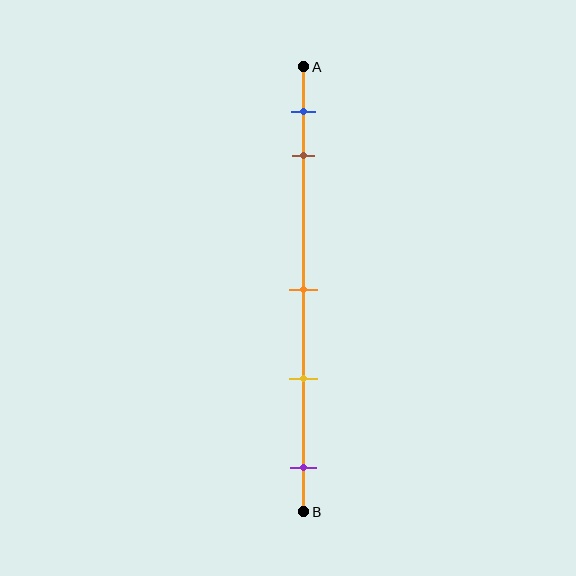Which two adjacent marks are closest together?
The blue and brown marks are the closest adjacent pair.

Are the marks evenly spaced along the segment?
No, the marks are not evenly spaced.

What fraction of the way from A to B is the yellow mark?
The yellow mark is approximately 70% (0.7) of the way from A to B.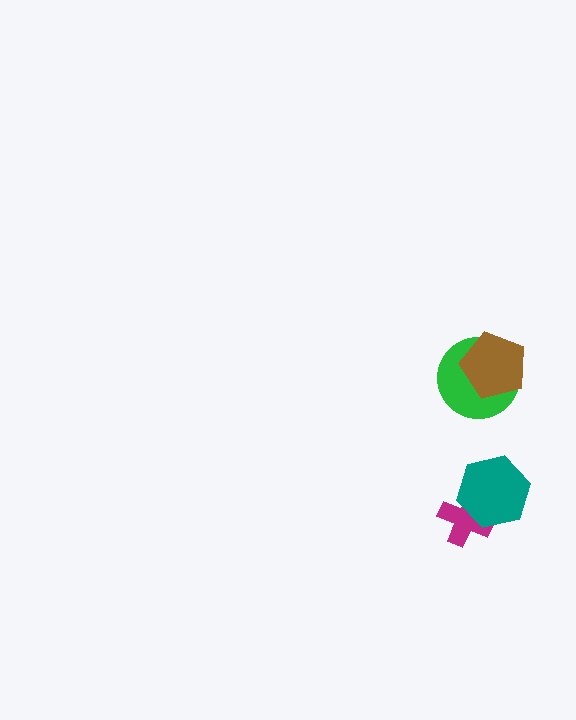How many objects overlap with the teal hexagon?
1 object overlaps with the teal hexagon.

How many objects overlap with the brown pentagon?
1 object overlaps with the brown pentagon.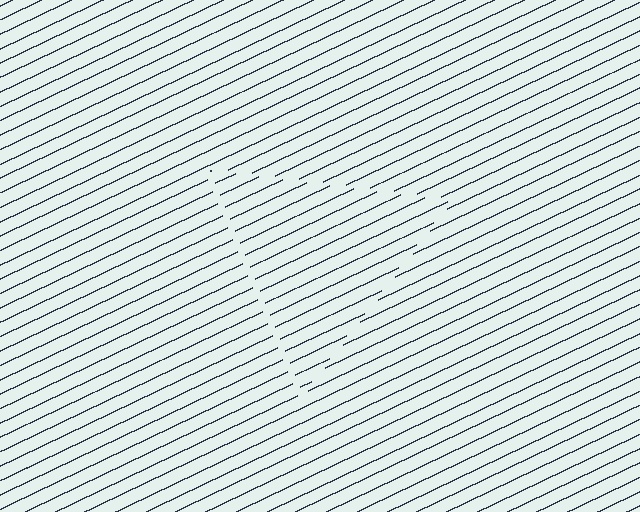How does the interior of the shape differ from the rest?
The interior of the shape contains the same grating, shifted by half a period — the contour is defined by the phase discontinuity where line-ends from the inner and outer gratings abut.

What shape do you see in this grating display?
An illusory triangle. The interior of the shape contains the same grating, shifted by half a period — the contour is defined by the phase discontinuity where line-ends from the inner and outer gratings abut.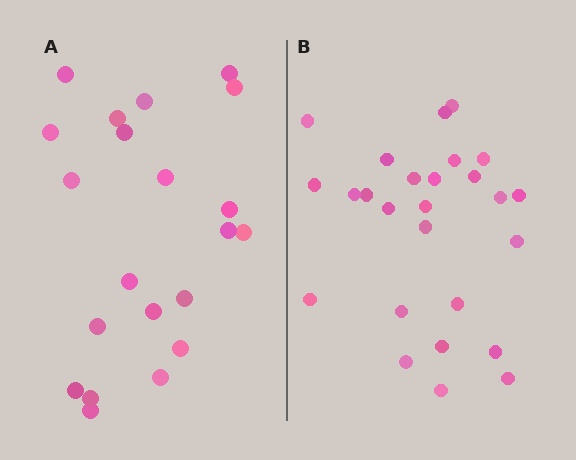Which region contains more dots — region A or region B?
Region B (the right region) has more dots.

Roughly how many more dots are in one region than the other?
Region B has about 5 more dots than region A.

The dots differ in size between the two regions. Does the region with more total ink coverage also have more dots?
No. Region A has more total ink coverage because its dots are larger, but region B actually contains more individual dots. Total area can be misleading — the number of items is what matters here.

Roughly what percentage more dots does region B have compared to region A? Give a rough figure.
About 25% more.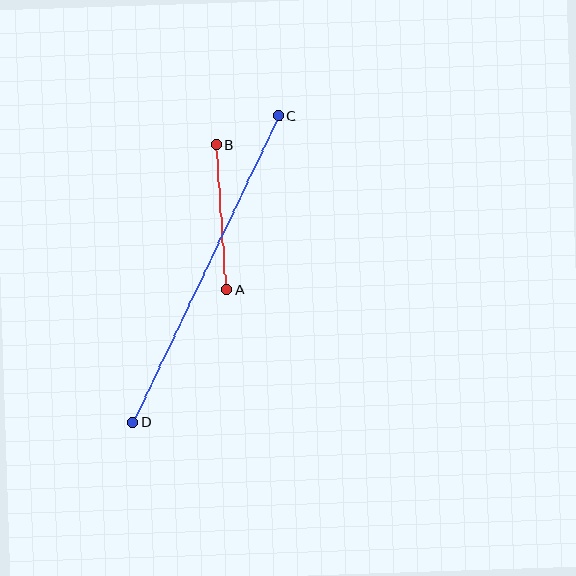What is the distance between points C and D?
The distance is approximately 339 pixels.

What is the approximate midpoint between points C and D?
The midpoint is at approximately (206, 269) pixels.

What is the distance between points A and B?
The distance is approximately 145 pixels.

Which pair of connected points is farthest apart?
Points C and D are farthest apart.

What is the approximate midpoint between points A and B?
The midpoint is at approximately (222, 217) pixels.